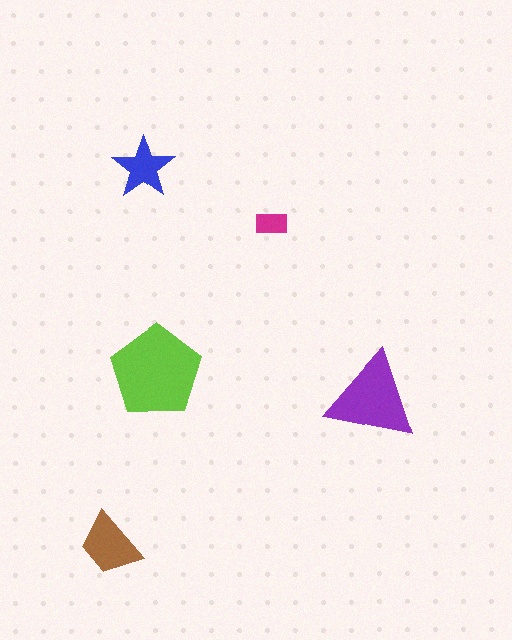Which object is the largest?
The lime pentagon.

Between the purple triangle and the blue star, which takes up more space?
The purple triangle.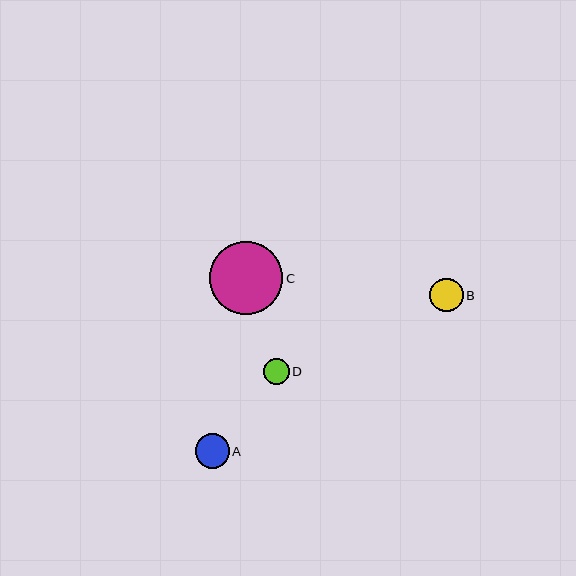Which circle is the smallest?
Circle D is the smallest with a size of approximately 26 pixels.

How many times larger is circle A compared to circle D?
Circle A is approximately 1.3 times the size of circle D.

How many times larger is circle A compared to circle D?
Circle A is approximately 1.3 times the size of circle D.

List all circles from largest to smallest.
From largest to smallest: C, A, B, D.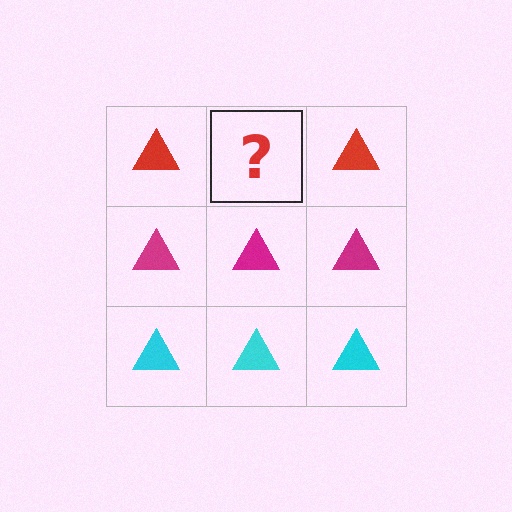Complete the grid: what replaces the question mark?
The question mark should be replaced with a red triangle.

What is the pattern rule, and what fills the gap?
The rule is that each row has a consistent color. The gap should be filled with a red triangle.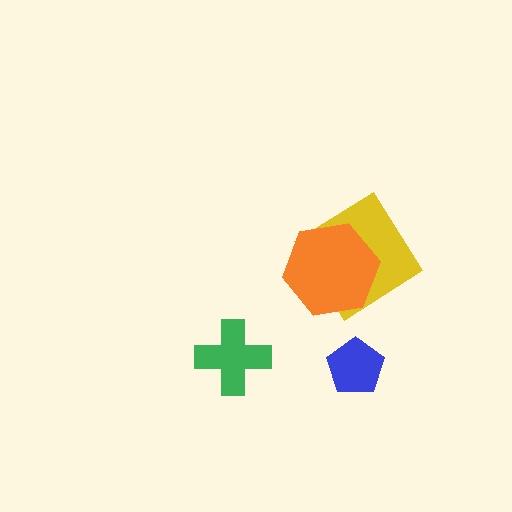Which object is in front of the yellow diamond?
The orange hexagon is in front of the yellow diamond.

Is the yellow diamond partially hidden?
Yes, it is partially covered by another shape.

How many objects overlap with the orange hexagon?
1 object overlaps with the orange hexagon.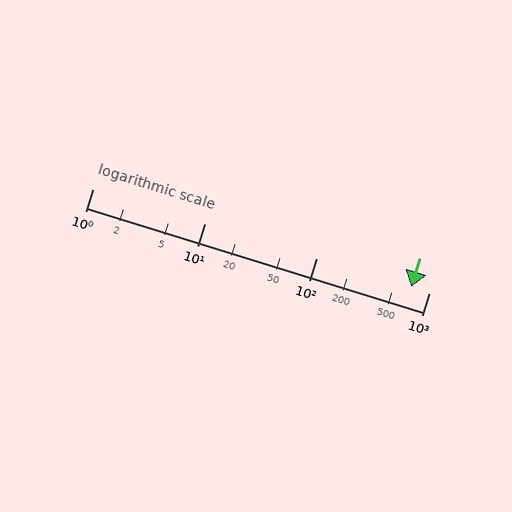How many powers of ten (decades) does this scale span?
The scale spans 3 decades, from 1 to 1000.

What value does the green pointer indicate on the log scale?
The pointer indicates approximately 690.